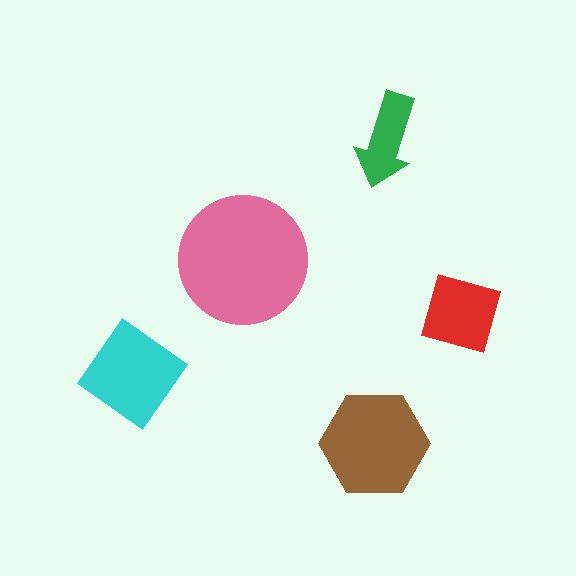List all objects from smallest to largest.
The green arrow, the red square, the cyan diamond, the brown hexagon, the pink circle.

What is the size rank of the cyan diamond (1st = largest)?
3rd.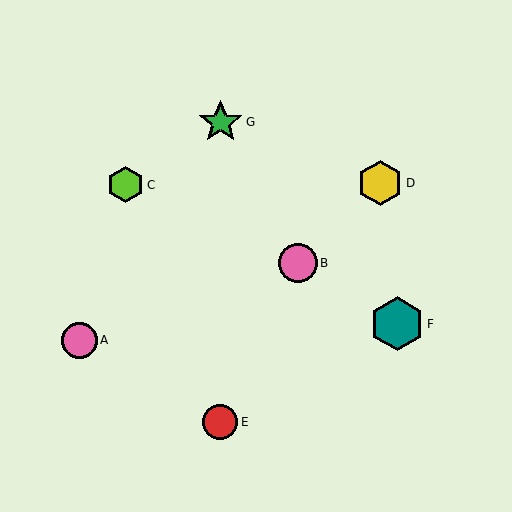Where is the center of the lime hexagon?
The center of the lime hexagon is at (125, 185).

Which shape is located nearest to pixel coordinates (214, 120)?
The green star (labeled G) at (221, 122) is nearest to that location.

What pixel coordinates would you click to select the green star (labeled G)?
Click at (221, 122) to select the green star G.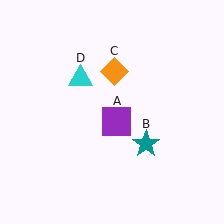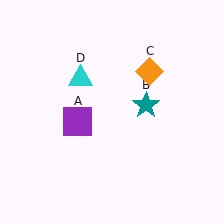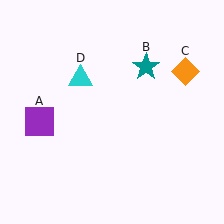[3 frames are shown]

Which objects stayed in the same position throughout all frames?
Cyan triangle (object D) remained stationary.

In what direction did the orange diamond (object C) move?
The orange diamond (object C) moved right.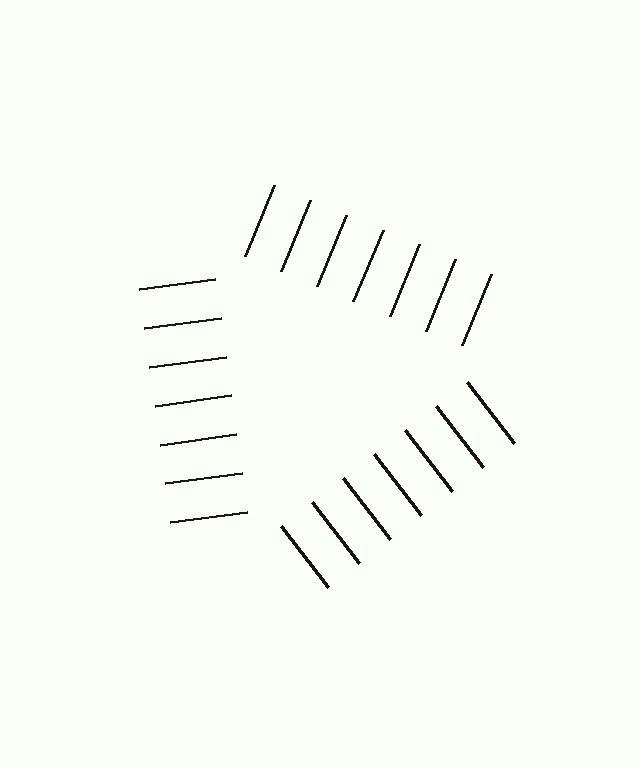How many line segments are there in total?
21 — 7 along each of the 3 edges.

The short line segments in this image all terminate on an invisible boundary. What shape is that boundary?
An illusory triangle — the line segments terminate on its edges but no continuous stroke is drawn.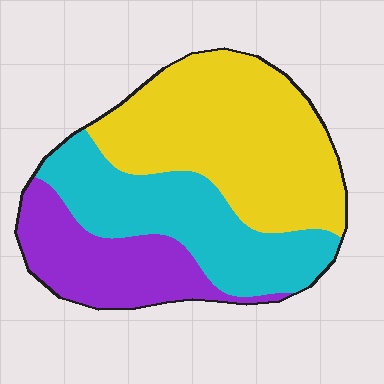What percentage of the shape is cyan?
Cyan covers around 30% of the shape.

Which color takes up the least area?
Purple, at roughly 25%.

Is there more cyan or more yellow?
Yellow.